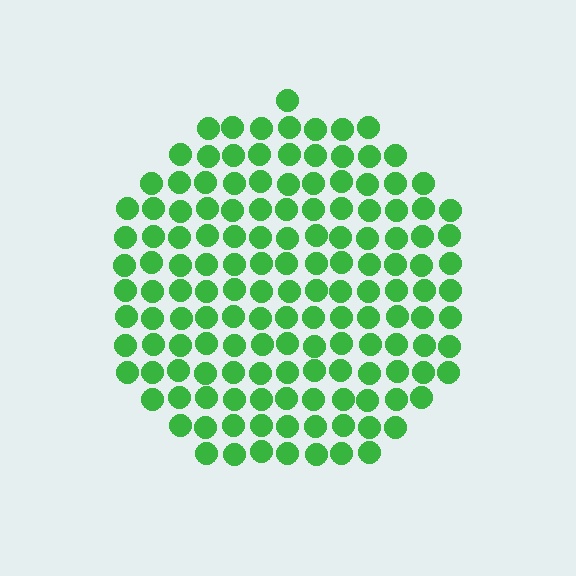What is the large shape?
The large shape is a circle.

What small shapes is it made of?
It is made of small circles.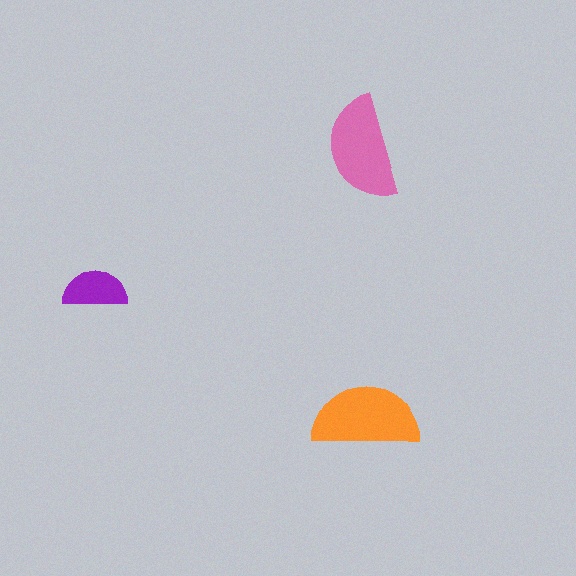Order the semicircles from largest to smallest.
the orange one, the pink one, the purple one.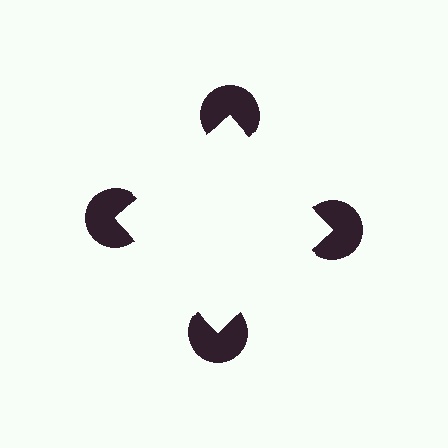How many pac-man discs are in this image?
There are 4 — one at each vertex of the illusory square.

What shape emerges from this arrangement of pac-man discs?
An illusory square — its edges are inferred from the aligned wedge cuts in the pac-man discs, not physically drawn.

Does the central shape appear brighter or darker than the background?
It typically appears slightly brighter than the background, even though no actual brightness change is drawn.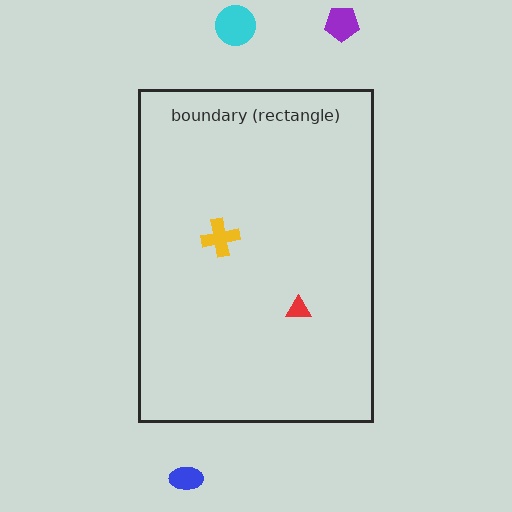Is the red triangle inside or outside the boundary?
Inside.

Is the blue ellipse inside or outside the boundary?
Outside.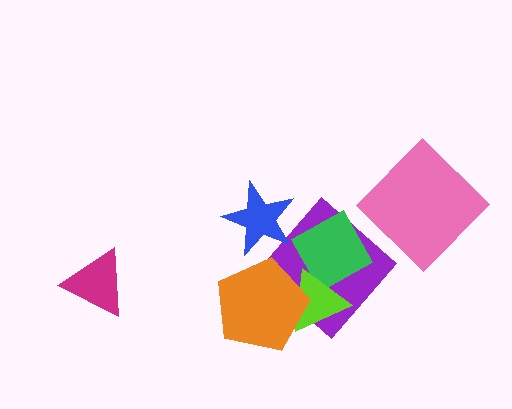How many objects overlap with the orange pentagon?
2 objects overlap with the orange pentagon.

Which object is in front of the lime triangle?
The orange pentagon is in front of the lime triangle.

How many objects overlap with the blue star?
0 objects overlap with the blue star.